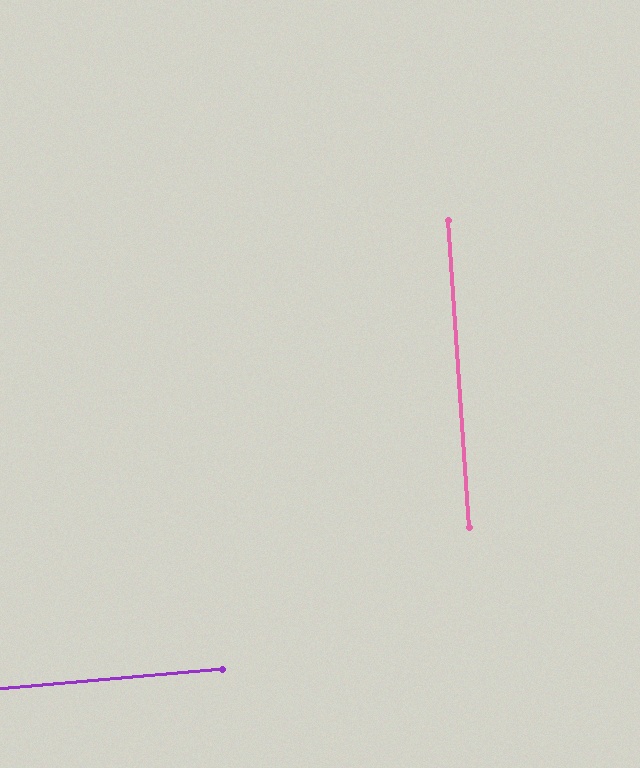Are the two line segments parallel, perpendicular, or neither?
Perpendicular — they meet at approximately 89°.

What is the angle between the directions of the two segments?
Approximately 89 degrees.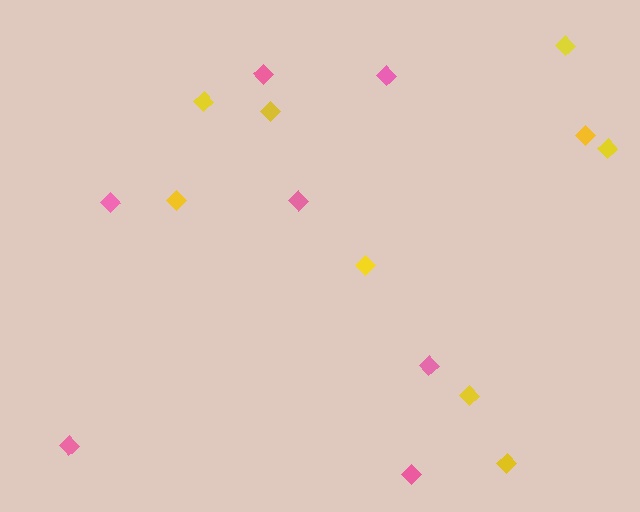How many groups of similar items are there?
There are 2 groups: one group of pink diamonds (7) and one group of yellow diamonds (9).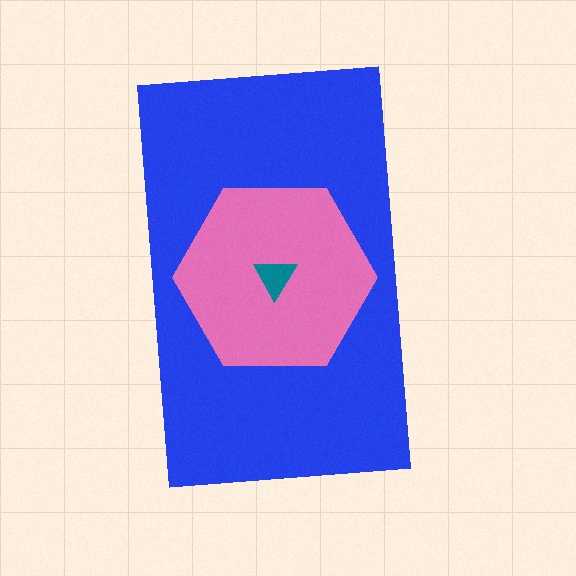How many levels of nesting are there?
3.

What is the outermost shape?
The blue rectangle.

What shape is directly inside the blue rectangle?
The pink hexagon.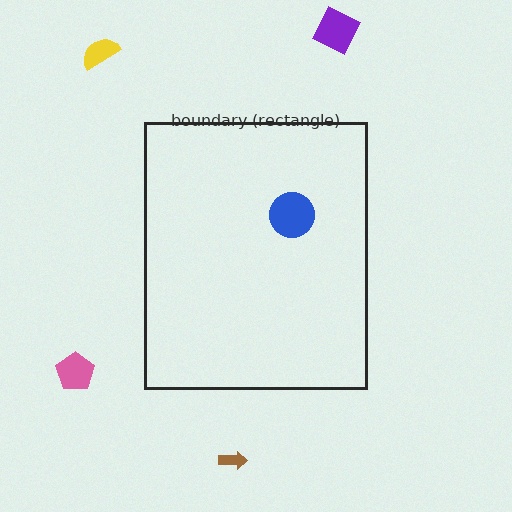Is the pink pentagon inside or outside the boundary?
Outside.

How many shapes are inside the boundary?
1 inside, 4 outside.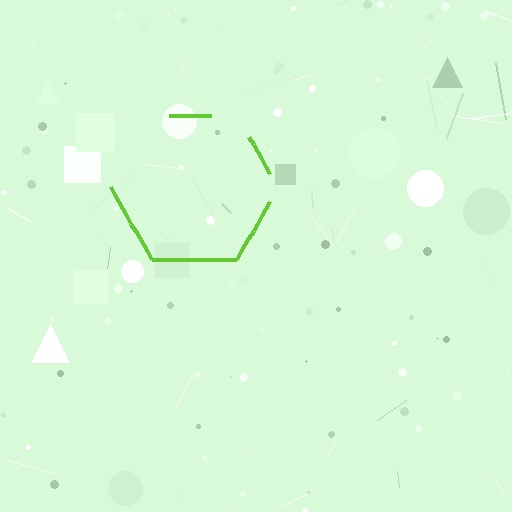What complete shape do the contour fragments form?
The contour fragments form a hexagon.